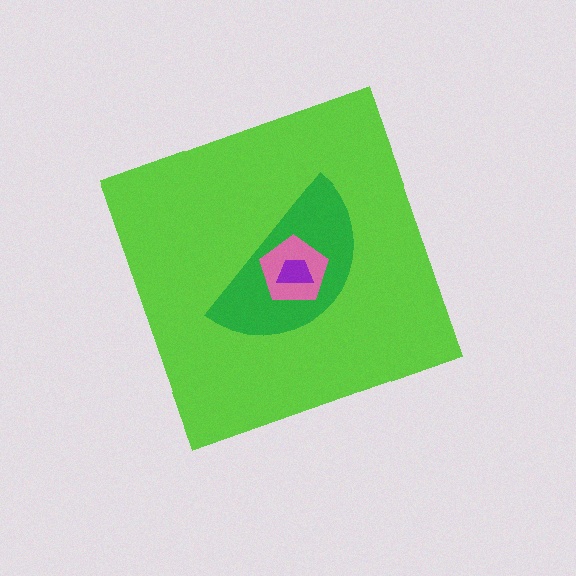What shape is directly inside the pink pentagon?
The purple trapezoid.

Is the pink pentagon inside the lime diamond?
Yes.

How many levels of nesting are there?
4.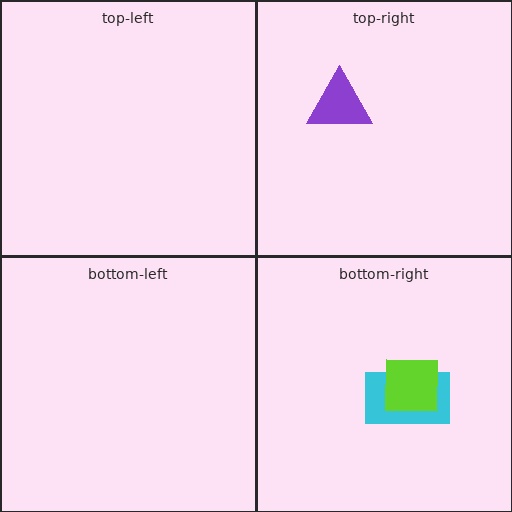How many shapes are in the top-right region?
1.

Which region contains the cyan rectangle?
The bottom-right region.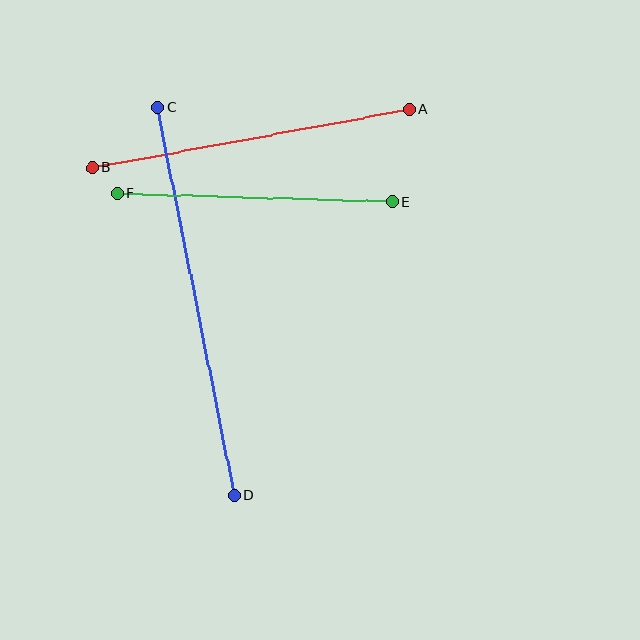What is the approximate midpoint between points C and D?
The midpoint is at approximately (196, 301) pixels.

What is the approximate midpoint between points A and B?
The midpoint is at approximately (251, 138) pixels.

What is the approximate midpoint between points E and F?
The midpoint is at approximately (254, 198) pixels.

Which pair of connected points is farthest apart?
Points C and D are farthest apart.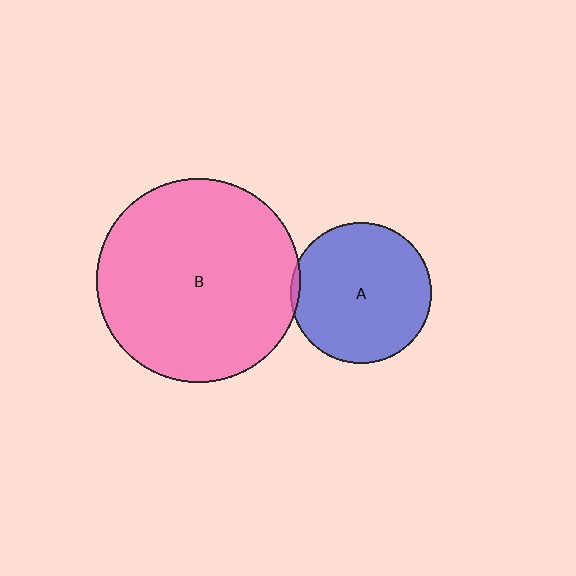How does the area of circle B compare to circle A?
Approximately 2.1 times.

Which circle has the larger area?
Circle B (pink).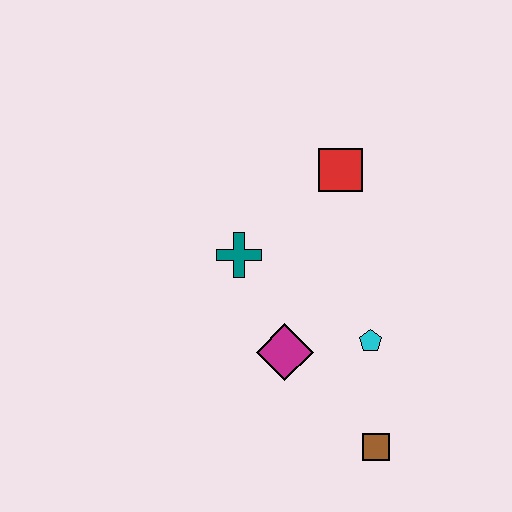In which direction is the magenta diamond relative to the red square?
The magenta diamond is below the red square.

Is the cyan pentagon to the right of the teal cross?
Yes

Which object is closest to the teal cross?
The magenta diamond is closest to the teal cross.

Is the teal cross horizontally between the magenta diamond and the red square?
No